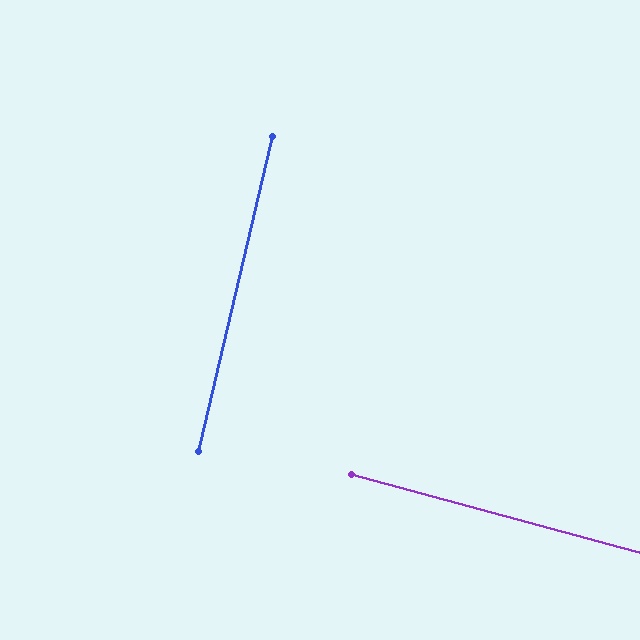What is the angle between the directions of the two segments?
Approximately 88 degrees.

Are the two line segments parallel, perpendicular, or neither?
Perpendicular — they meet at approximately 88°.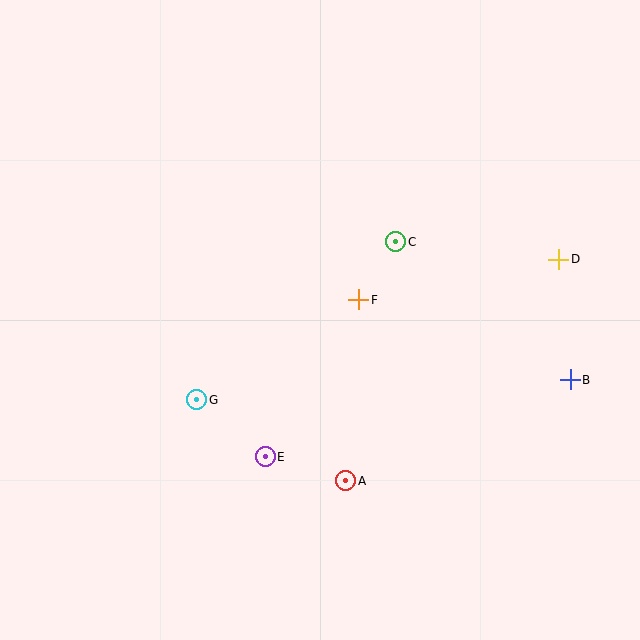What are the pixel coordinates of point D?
Point D is at (559, 259).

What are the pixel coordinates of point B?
Point B is at (570, 380).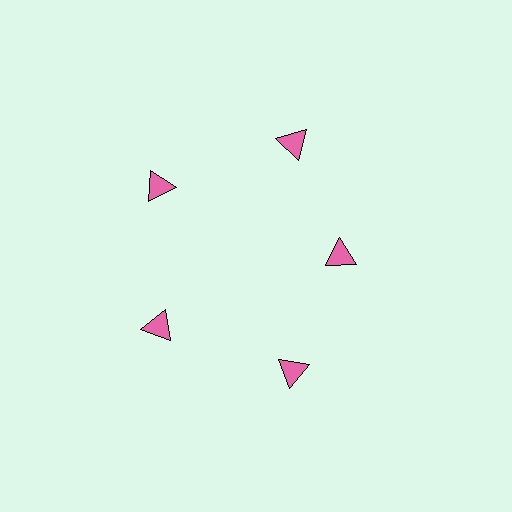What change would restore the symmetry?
The symmetry would be restored by moving it outward, back onto the ring so that all 5 triangles sit at equal angles and equal distance from the center.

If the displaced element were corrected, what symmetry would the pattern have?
It would have 5-fold rotational symmetry — the pattern would map onto itself every 72 degrees.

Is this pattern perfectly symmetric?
No. The 5 pink triangles are arranged in a ring, but one element near the 3 o'clock position is pulled inward toward the center, breaking the 5-fold rotational symmetry.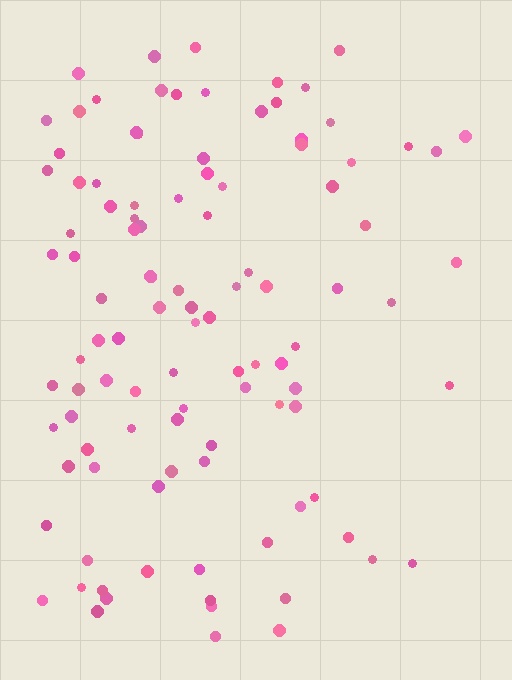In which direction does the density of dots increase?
From right to left, with the left side densest.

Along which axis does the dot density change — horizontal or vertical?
Horizontal.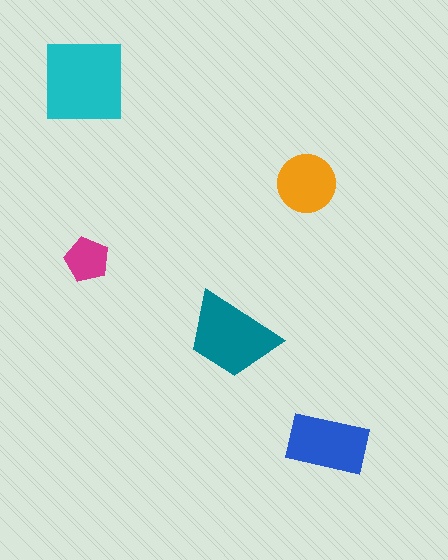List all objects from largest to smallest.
The cyan square, the teal trapezoid, the blue rectangle, the orange circle, the magenta pentagon.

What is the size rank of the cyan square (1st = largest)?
1st.